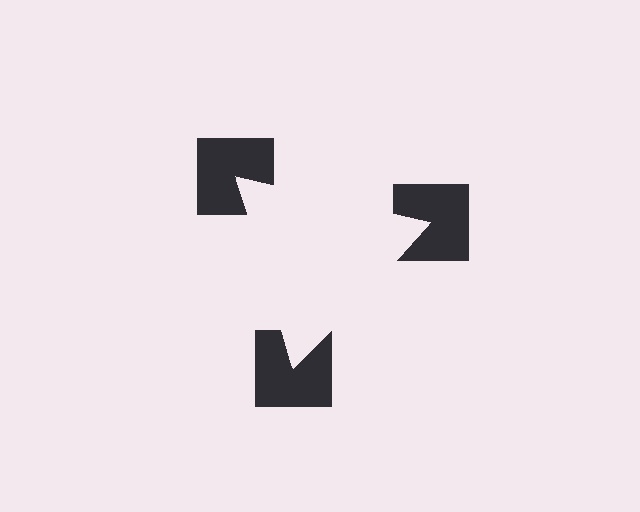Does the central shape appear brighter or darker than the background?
It typically appears slightly brighter than the background, even though no actual brightness change is drawn.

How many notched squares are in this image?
There are 3 — one at each vertex of the illusory triangle.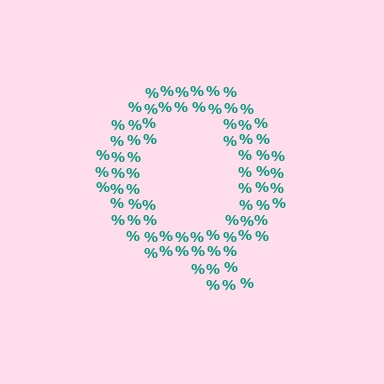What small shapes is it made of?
It is made of small percent signs.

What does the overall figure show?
The overall figure shows the letter Q.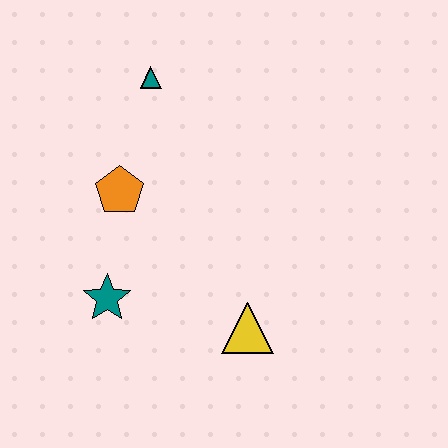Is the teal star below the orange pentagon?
Yes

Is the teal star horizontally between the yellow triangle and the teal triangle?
No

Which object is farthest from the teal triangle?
The yellow triangle is farthest from the teal triangle.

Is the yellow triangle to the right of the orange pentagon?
Yes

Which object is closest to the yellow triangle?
The teal star is closest to the yellow triangle.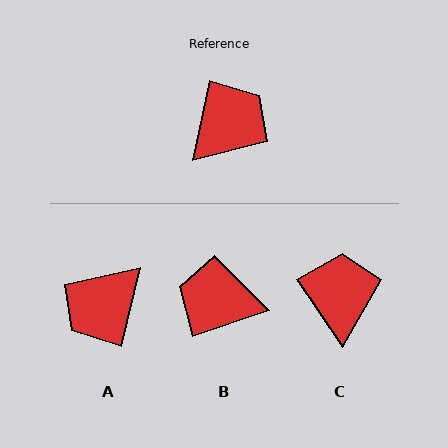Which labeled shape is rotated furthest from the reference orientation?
A, about 179 degrees away.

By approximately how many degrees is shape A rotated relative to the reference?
Approximately 179 degrees counter-clockwise.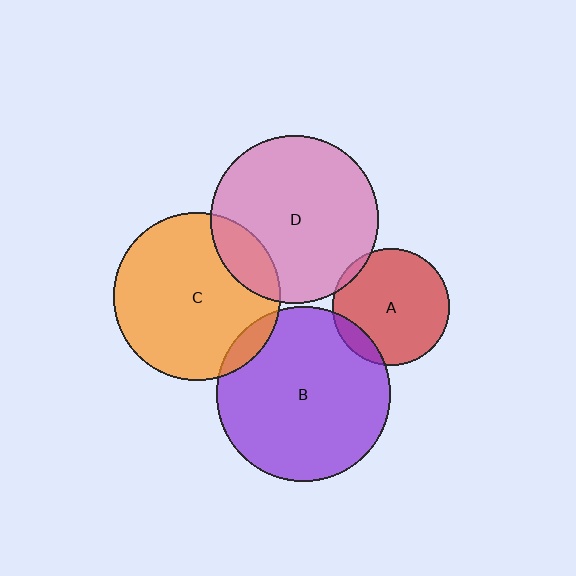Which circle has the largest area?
Circle B (purple).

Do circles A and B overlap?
Yes.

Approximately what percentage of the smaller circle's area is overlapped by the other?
Approximately 10%.